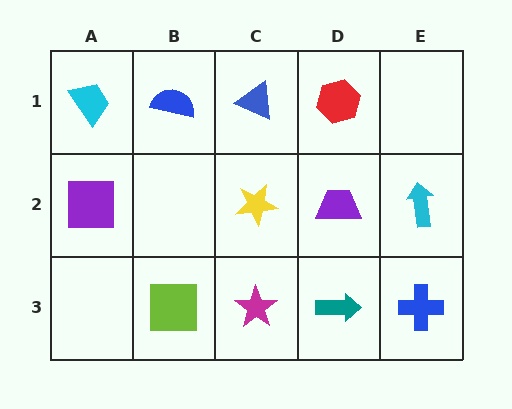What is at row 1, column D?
A red hexagon.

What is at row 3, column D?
A teal arrow.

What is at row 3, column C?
A magenta star.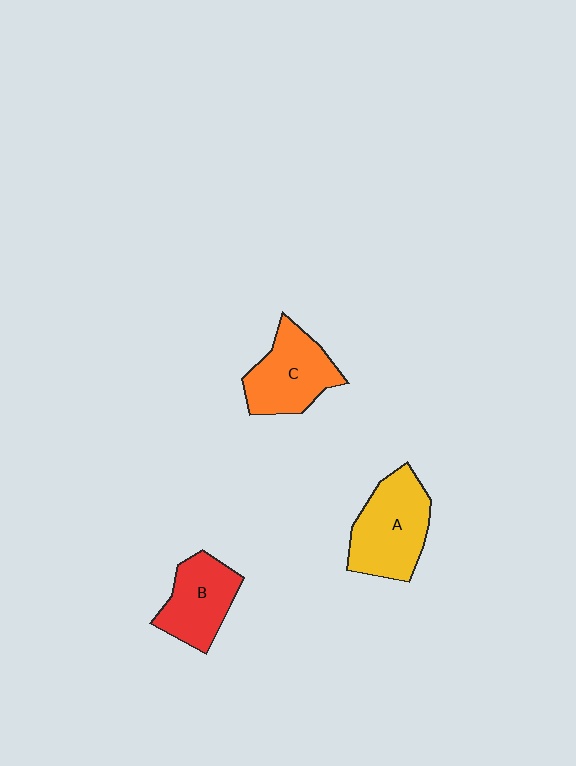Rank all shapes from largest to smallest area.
From largest to smallest: A (yellow), C (orange), B (red).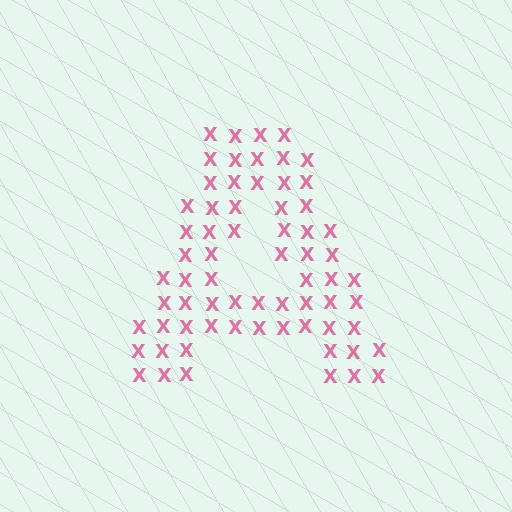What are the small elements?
The small elements are letter X's.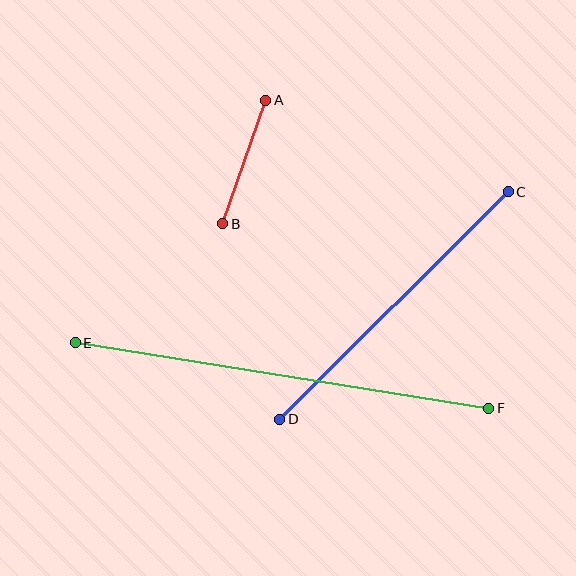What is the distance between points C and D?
The distance is approximately 323 pixels.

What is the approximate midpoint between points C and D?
The midpoint is at approximately (394, 305) pixels.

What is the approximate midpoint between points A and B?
The midpoint is at approximately (244, 162) pixels.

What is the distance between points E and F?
The distance is approximately 419 pixels.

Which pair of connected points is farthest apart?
Points E and F are farthest apart.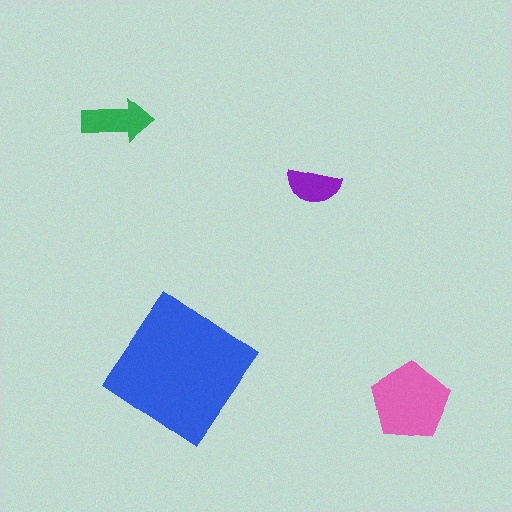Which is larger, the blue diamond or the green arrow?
The blue diamond.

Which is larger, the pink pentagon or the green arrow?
The pink pentagon.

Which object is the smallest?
The purple semicircle.